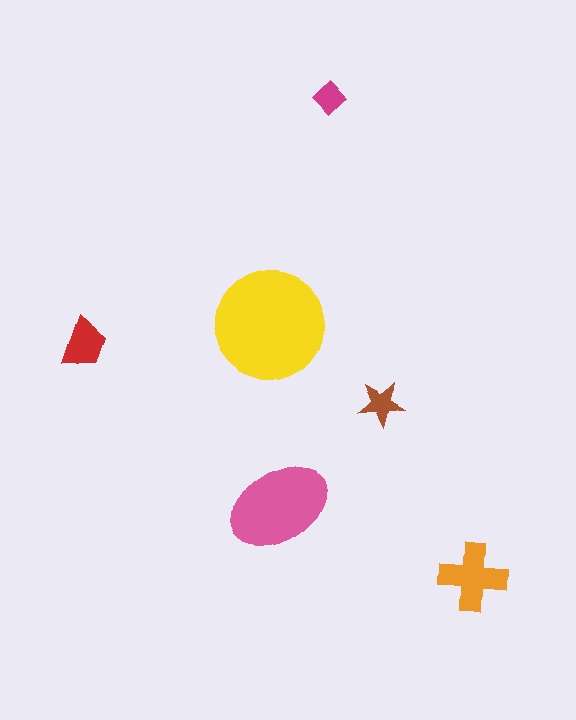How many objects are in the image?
There are 6 objects in the image.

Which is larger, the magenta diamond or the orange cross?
The orange cross.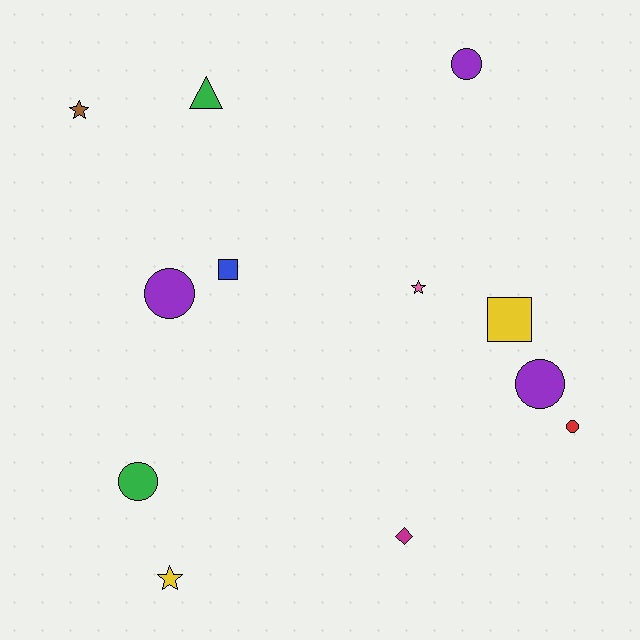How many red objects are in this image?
There is 1 red object.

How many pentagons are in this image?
There are no pentagons.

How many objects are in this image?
There are 12 objects.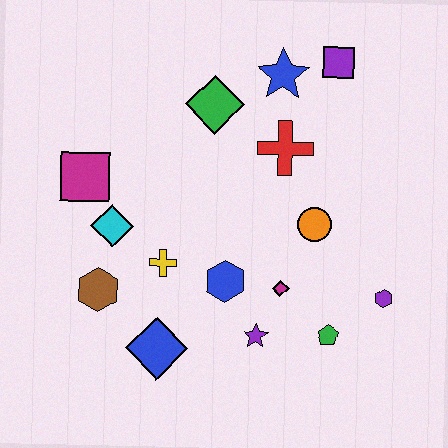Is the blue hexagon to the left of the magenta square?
No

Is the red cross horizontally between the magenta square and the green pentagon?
Yes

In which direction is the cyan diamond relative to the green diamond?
The cyan diamond is below the green diamond.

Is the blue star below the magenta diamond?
No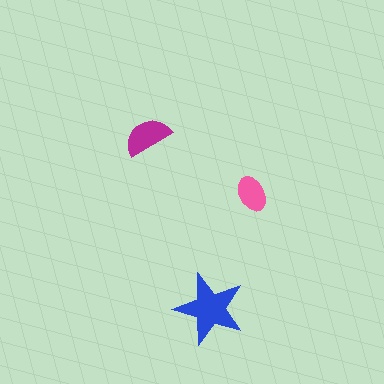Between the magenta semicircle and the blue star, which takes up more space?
The blue star.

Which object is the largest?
The blue star.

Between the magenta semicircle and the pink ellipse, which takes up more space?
The magenta semicircle.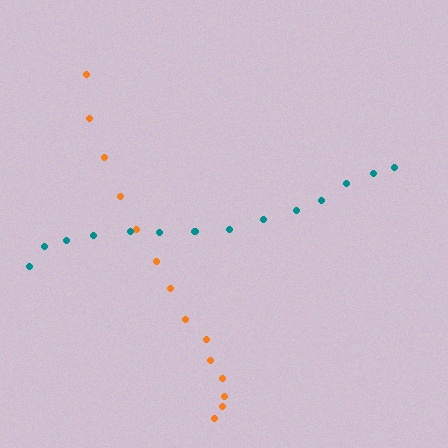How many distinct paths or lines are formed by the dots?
There are 2 distinct paths.